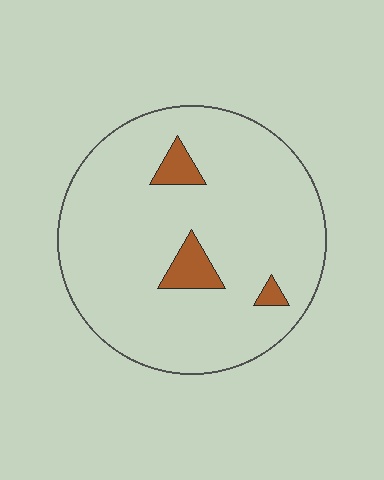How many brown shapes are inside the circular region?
3.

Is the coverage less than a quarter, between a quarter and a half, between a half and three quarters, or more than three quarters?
Less than a quarter.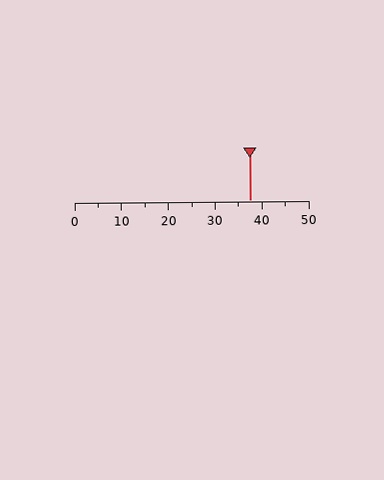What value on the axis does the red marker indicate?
The marker indicates approximately 37.5.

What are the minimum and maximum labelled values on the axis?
The axis runs from 0 to 50.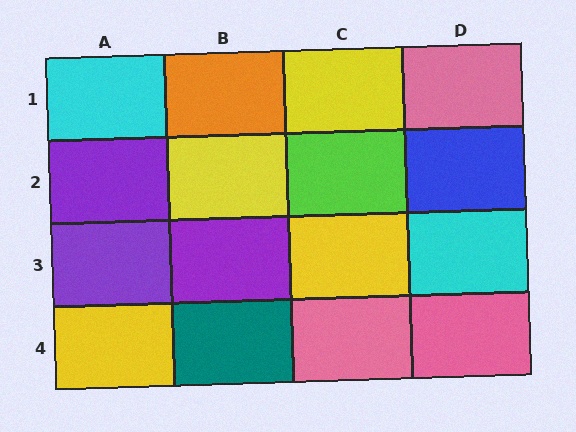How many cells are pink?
3 cells are pink.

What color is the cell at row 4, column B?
Teal.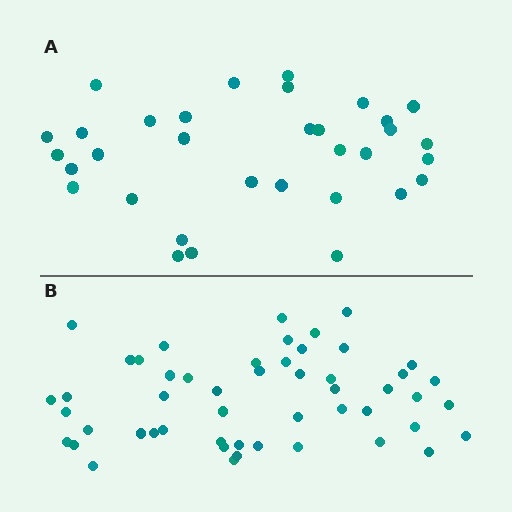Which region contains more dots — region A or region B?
Region B (the bottom region) has more dots.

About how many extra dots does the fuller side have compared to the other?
Region B has approximately 20 more dots than region A.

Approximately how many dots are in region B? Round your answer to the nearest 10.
About 50 dots. (The exact count is 51, which rounds to 50.)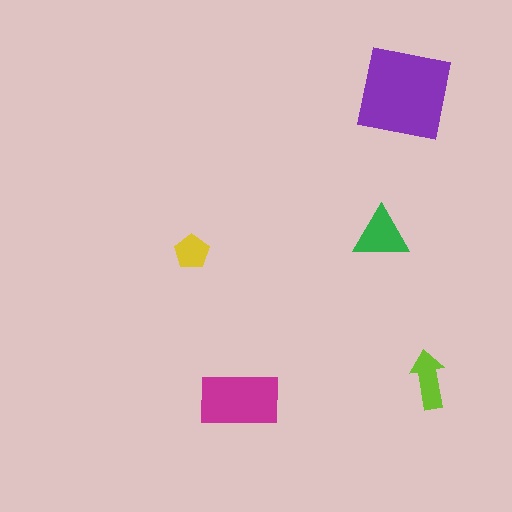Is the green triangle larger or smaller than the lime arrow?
Larger.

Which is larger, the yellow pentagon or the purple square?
The purple square.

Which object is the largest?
The purple square.